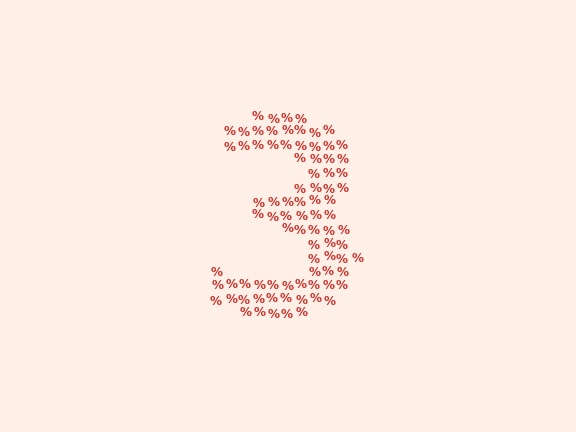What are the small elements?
The small elements are percent signs.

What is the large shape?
The large shape is the digit 3.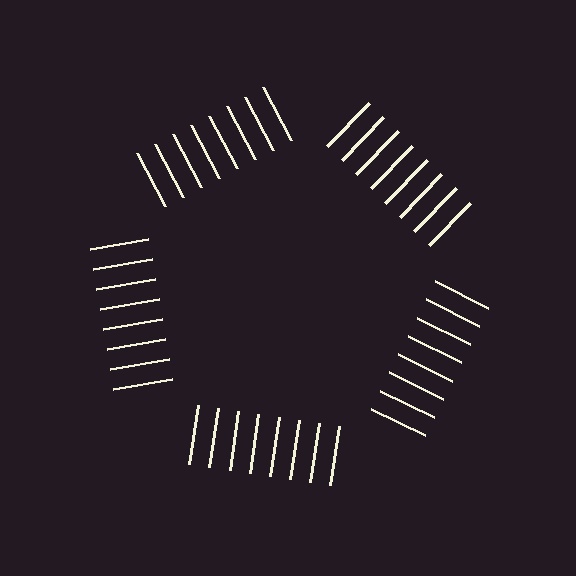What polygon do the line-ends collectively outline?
An illusory pentagon — the line segments terminate on its edges but no continuous stroke is drawn.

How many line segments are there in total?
40 — 8 along each of the 5 edges.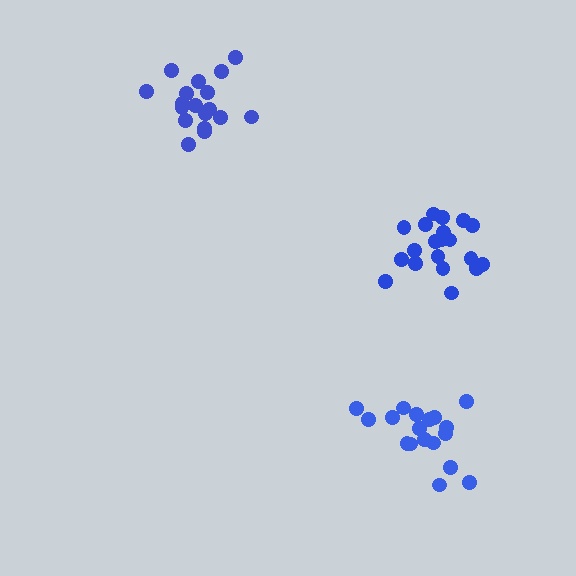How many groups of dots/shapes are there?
There are 3 groups.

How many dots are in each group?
Group 1: 18 dots, Group 2: 18 dots, Group 3: 20 dots (56 total).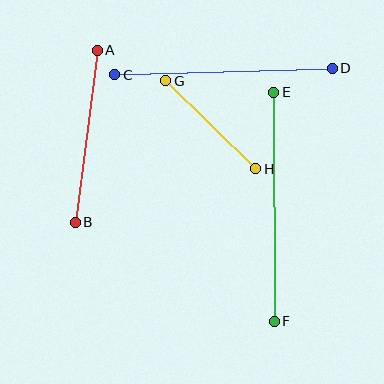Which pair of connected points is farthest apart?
Points E and F are farthest apart.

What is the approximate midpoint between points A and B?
The midpoint is at approximately (86, 136) pixels.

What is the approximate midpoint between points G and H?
The midpoint is at approximately (211, 125) pixels.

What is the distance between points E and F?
The distance is approximately 229 pixels.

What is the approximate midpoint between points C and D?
The midpoint is at approximately (223, 71) pixels.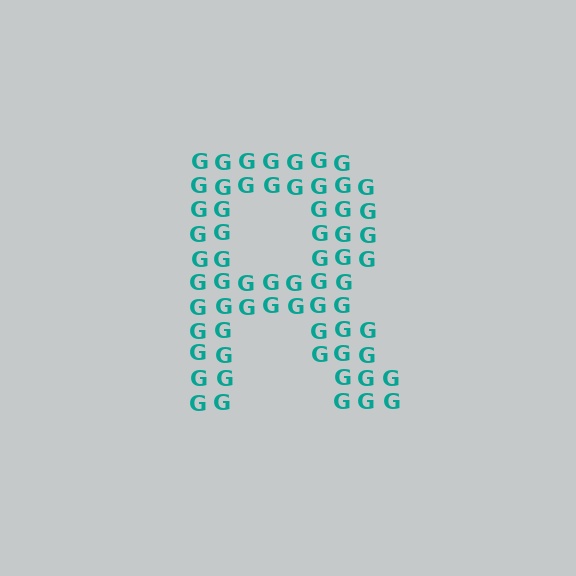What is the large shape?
The large shape is the letter R.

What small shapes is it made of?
It is made of small letter G's.